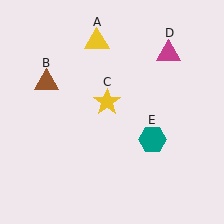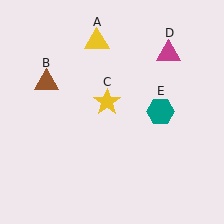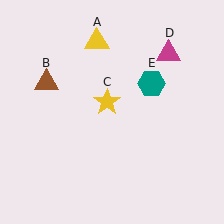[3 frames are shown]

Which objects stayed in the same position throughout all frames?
Yellow triangle (object A) and brown triangle (object B) and yellow star (object C) and magenta triangle (object D) remained stationary.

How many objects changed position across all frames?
1 object changed position: teal hexagon (object E).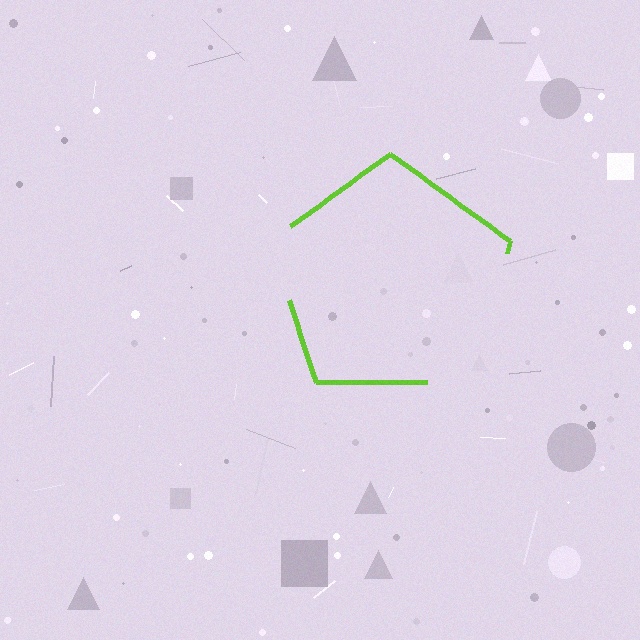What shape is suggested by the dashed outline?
The dashed outline suggests a pentagon.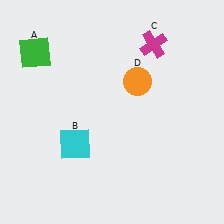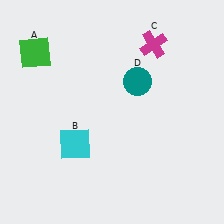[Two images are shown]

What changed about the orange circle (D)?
In Image 1, D is orange. In Image 2, it changed to teal.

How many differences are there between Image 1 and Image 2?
There is 1 difference between the two images.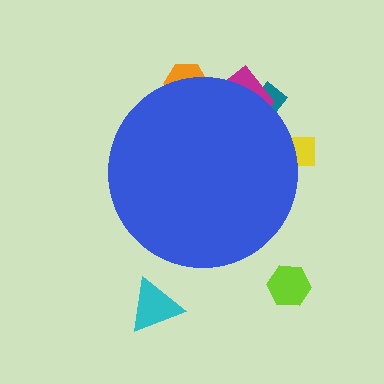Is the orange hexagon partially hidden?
Yes, the orange hexagon is partially hidden behind the blue circle.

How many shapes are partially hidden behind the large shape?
4 shapes are partially hidden.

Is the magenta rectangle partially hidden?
Yes, the magenta rectangle is partially hidden behind the blue circle.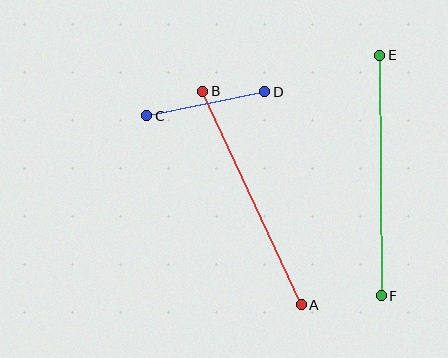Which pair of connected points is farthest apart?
Points E and F are farthest apart.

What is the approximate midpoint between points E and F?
The midpoint is at approximately (380, 176) pixels.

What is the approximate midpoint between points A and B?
The midpoint is at approximately (252, 198) pixels.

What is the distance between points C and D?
The distance is approximately 121 pixels.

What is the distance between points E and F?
The distance is approximately 240 pixels.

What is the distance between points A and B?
The distance is approximately 235 pixels.